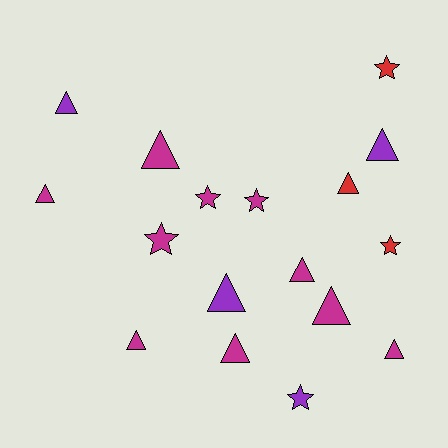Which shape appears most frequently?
Triangle, with 11 objects.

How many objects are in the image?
There are 17 objects.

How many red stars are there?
There are 2 red stars.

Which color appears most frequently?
Magenta, with 10 objects.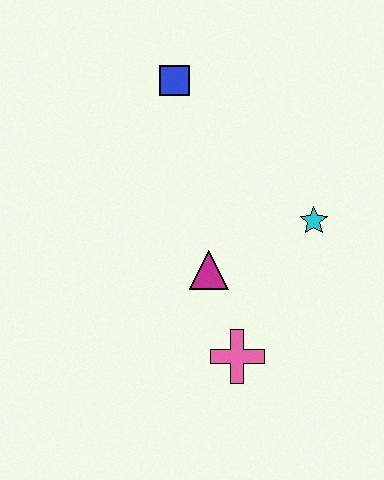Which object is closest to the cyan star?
The magenta triangle is closest to the cyan star.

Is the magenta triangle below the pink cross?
No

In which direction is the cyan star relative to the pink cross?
The cyan star is above the pink cross.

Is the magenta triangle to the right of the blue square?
Yes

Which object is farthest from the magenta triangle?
The blue square is farthest from the magenta triangle.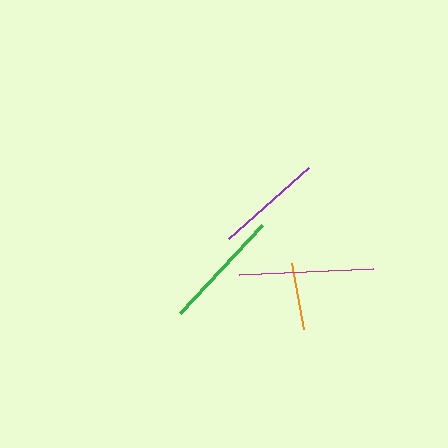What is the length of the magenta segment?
The magenta segment is approximately 135 pixels long.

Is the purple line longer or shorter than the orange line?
The purple line is longer than the orange line.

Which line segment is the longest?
The magenta line is the longest at approximately 135 pixels.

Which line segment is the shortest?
The orange line is the shortest at approximately 67 pixels.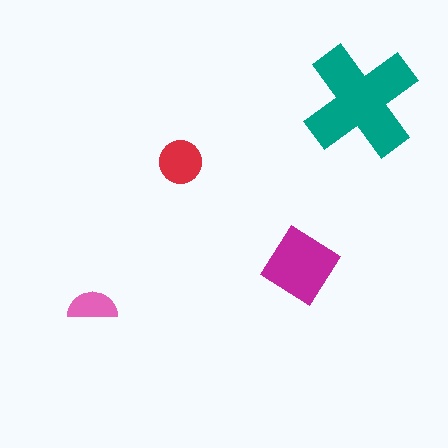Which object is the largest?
The teal cross.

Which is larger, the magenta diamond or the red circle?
The magenta diamond.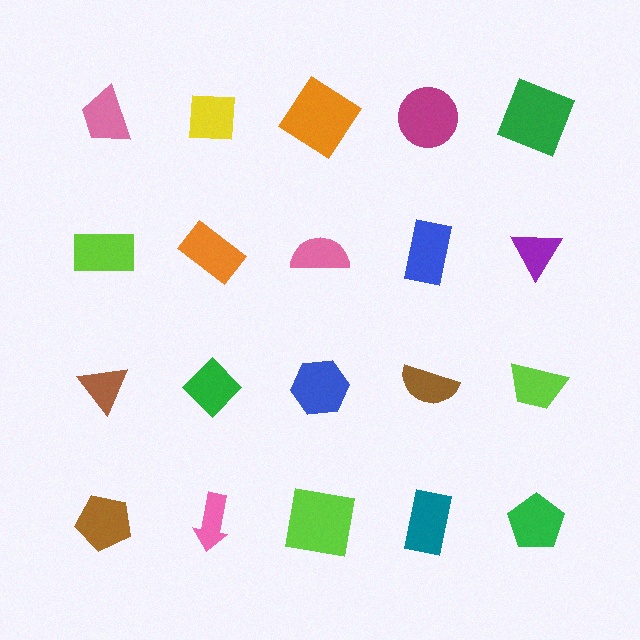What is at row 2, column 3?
A pink semicircle.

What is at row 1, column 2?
A yellow square.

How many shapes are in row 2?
5 shapes.